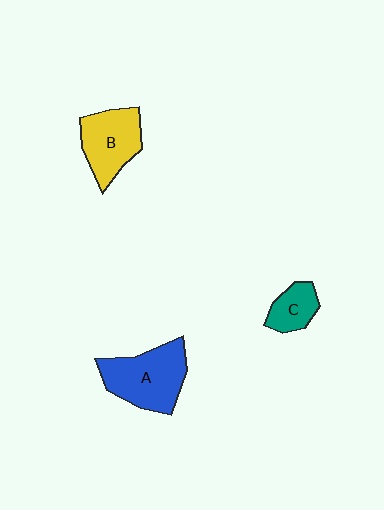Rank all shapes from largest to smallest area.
From largest to smallest: A (blue), B (yellow), C (teal).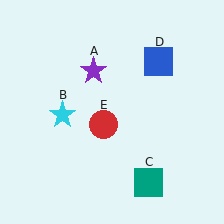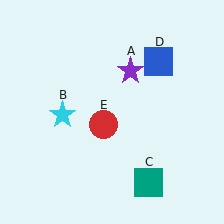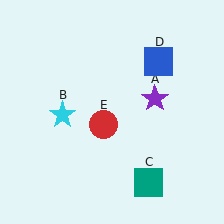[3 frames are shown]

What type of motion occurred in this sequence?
The purple star (object A) rotated clockwise around the center of the scene.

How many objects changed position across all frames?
1 object changed position: purple star (object A).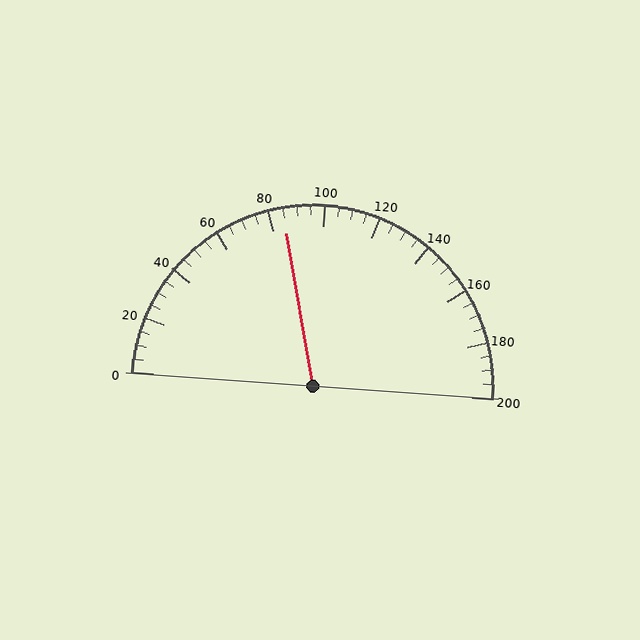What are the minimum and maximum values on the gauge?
The gauge ranges from 0 to 200.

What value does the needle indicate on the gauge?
The needle indicates approximately 85.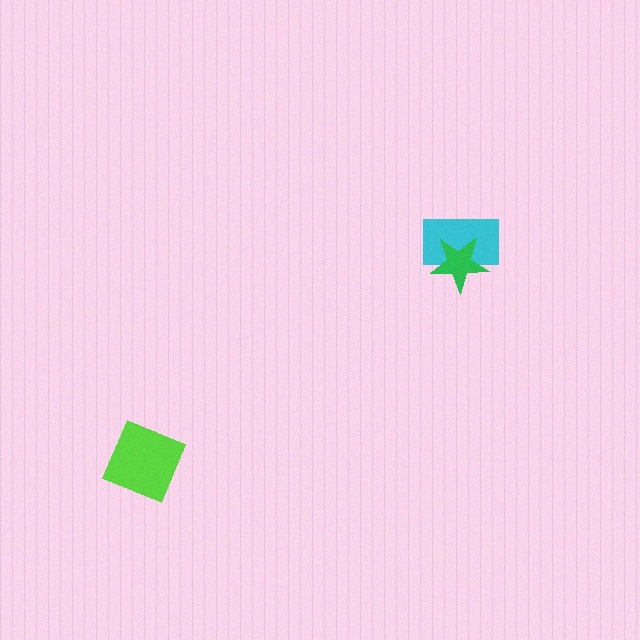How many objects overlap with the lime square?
0 objects overlap with the lime square.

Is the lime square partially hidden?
No, no other shape covers it.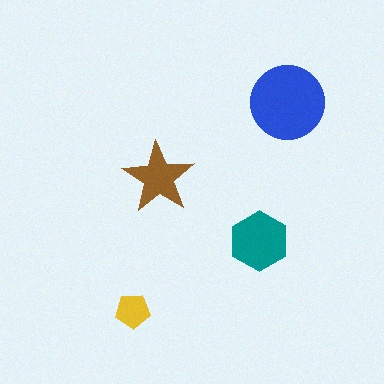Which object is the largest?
The blue circle.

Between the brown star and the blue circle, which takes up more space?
The blue circle.